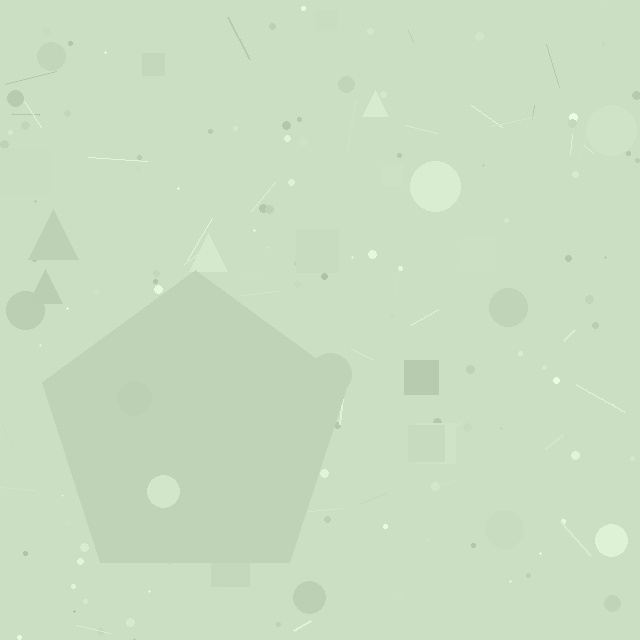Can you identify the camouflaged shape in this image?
The camouflaged shape is a pentagon.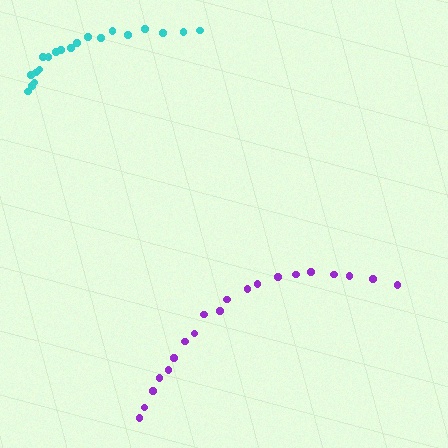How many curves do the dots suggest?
There are 2 distinct paths.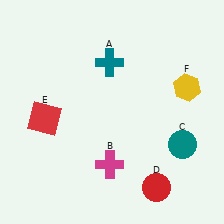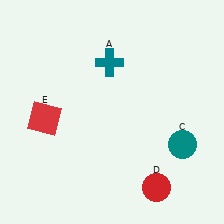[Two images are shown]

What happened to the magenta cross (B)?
The magenta cross (B) was removed in Image 2. It was in the bottom-left area of Image 1.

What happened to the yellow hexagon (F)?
The yellow hexagon (F) was removed in Image 2. It was in the top-right area of Image 1.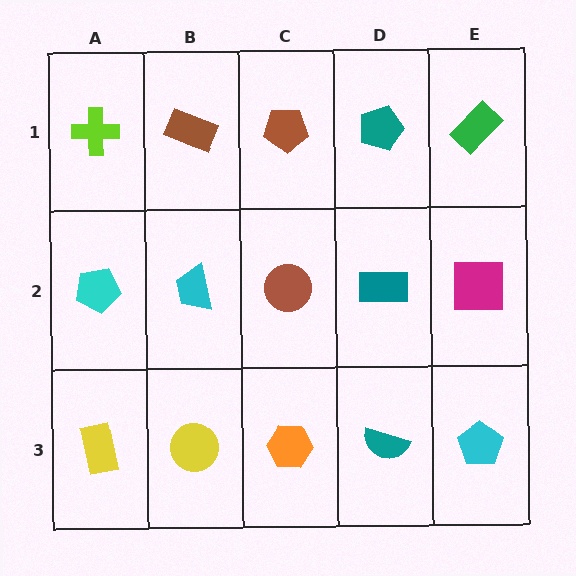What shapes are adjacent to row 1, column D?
A teal rectangle (row 2, column D), a brown pentagon (row 1, column C), a green rectangle (row 1, column E).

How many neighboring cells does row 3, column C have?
3.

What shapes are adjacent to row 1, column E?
A magenta square (row 2, column E), a teal pentagon (row 1, column D).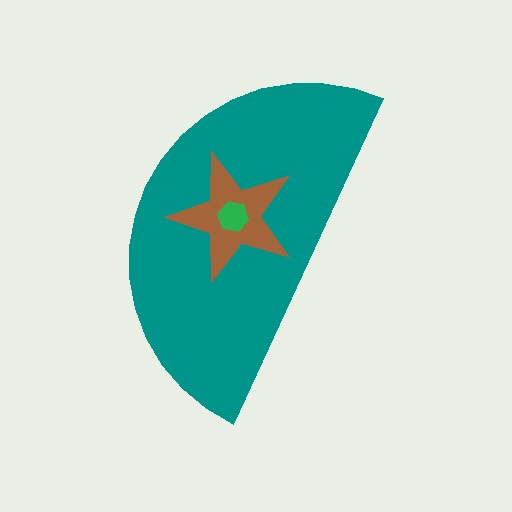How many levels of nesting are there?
3.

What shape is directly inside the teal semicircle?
The brown star.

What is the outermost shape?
The teal semicircle.